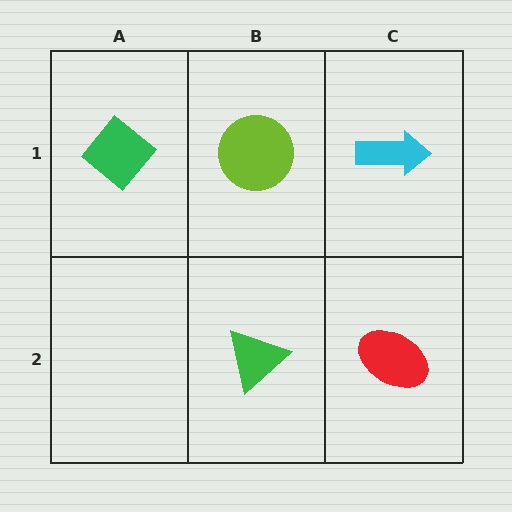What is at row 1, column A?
A green diamond.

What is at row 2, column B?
A green triangle.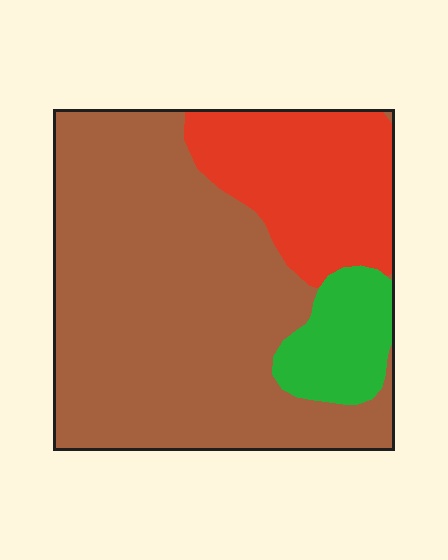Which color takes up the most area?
Brown, at roughly 65%.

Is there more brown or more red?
Brown.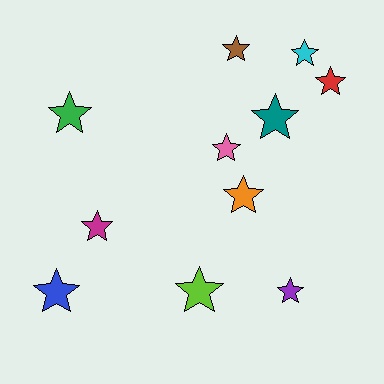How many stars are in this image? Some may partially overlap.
There are 11 stars.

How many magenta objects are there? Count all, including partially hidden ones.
There is 1 magenta object.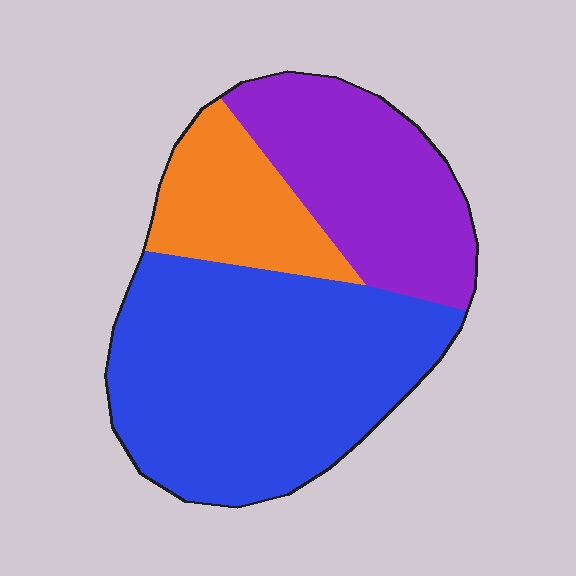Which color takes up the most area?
Blue, at roughly 55%.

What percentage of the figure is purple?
Purple covers 29% of the figure.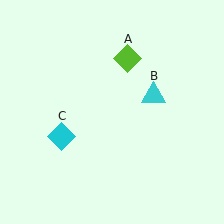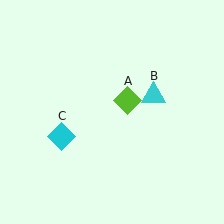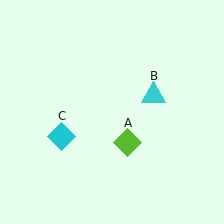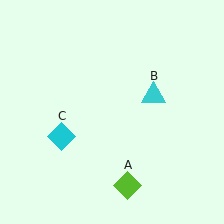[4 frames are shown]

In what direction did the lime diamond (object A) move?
The lime diamond (object A) moved down.